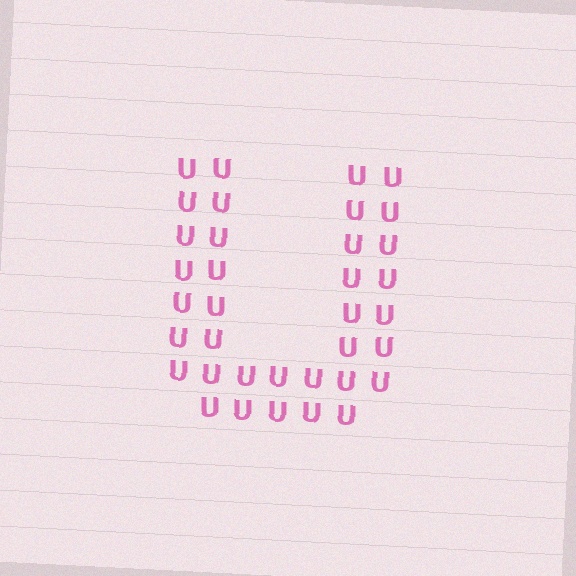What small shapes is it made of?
It is made of small letter U's.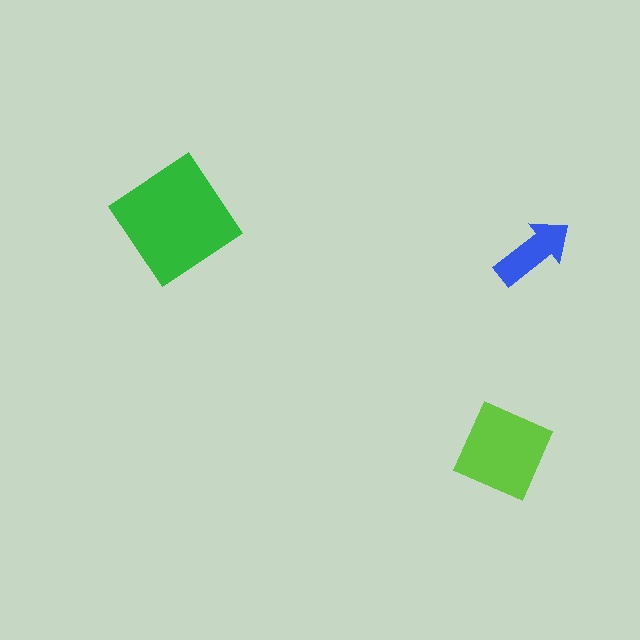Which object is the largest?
The green diamond.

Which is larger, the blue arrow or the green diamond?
The green diamond.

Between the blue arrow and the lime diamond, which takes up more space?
The lime diamond.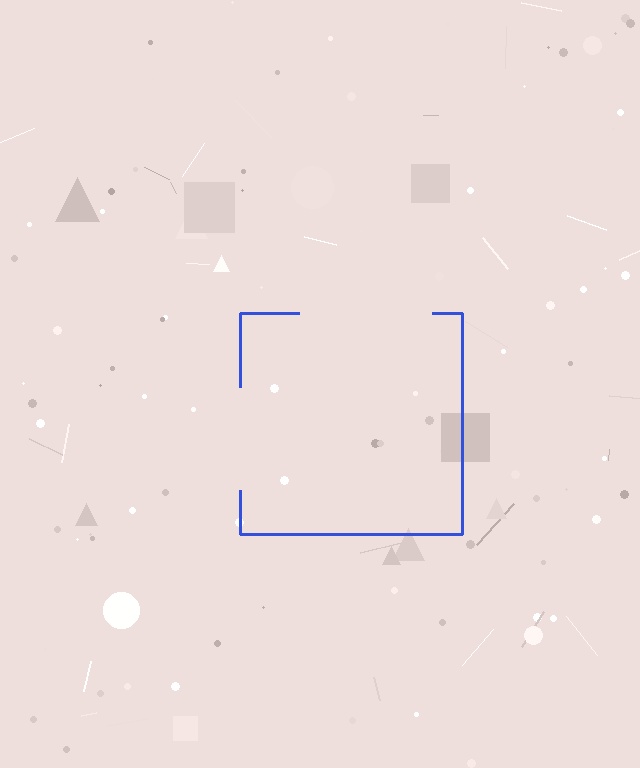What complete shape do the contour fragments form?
The contour fragments form a square.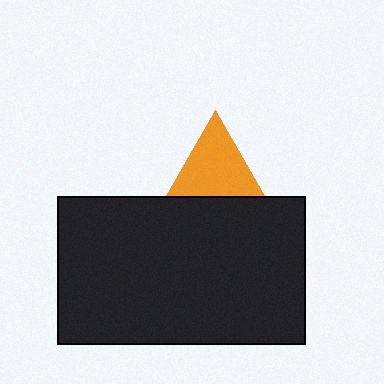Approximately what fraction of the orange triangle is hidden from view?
Roughly 45% of the orange triangle is hidden behind the black rectangle.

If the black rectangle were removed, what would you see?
You would see the complete orange triangle.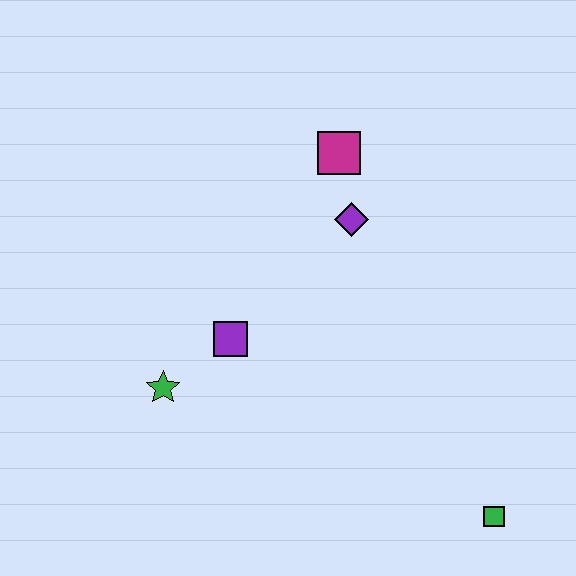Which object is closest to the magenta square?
The purple diamond is closest to the magenta square.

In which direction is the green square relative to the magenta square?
The green square is below the magenta square.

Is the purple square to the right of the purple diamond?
No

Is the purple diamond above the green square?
Yes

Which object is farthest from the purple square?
The green square is farthest from the purple square.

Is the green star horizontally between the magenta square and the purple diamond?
No